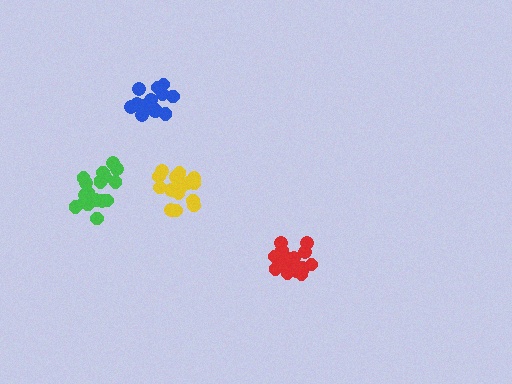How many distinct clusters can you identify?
There are 4 distinct clusters.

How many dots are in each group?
Group 1: 18 dots, Group 2: 20 dots, Group 3: 20 dots, Group 4: 15 dots (73 total).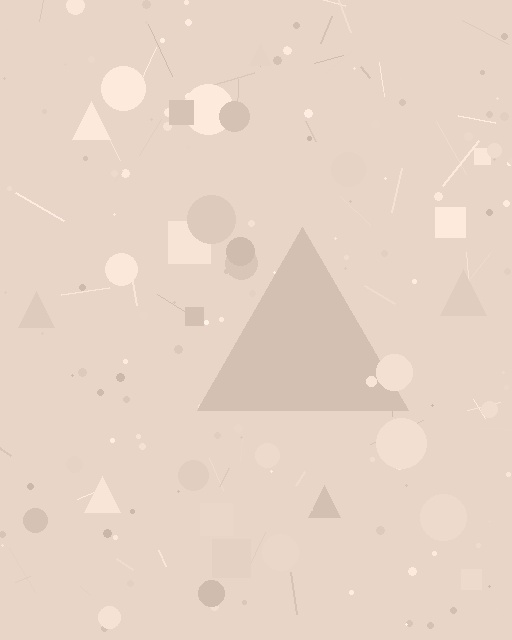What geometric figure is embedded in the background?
A triangle is embedded in the background.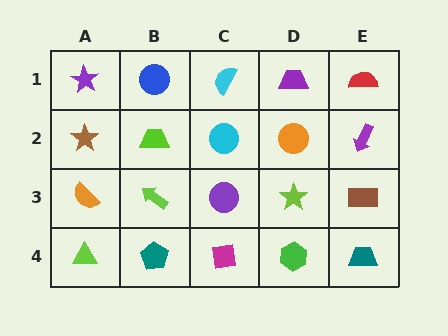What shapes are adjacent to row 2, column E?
A red semicircle (row 1, column E), a brown rectangle (row 3, column E), an orange circle (row 2, column D).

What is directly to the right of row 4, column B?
A magenta square.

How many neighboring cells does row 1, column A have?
2.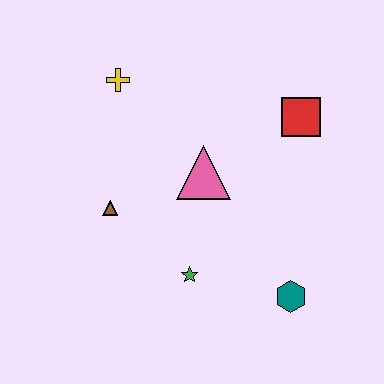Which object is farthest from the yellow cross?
The teal hexagon is farthest from the yellow cross.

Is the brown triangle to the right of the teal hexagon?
No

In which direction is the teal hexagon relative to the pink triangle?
The teal hexagon is below the pink triangle.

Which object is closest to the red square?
The pink triangle is closest to the red square.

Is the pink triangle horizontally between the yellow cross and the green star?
No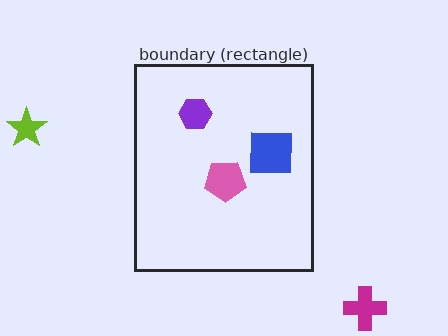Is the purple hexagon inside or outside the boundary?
Inside.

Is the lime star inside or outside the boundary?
Outside.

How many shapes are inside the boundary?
3 inside, 2 outside.